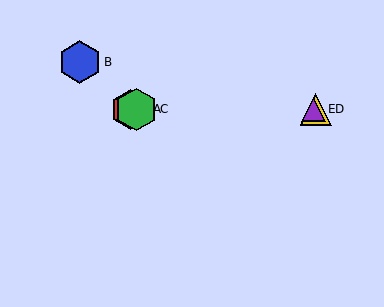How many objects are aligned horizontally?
4 objects (A, C, D, E) are aligned horizontally.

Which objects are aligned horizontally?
Objects A, C, D, E are aligned horizontally.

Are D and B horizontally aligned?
No, D is at y≈109 and B is at y≈62.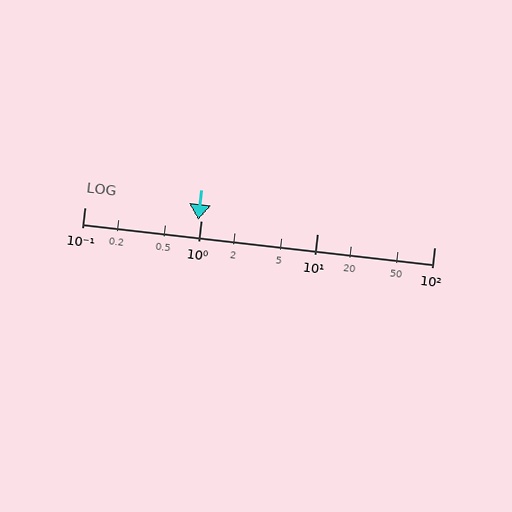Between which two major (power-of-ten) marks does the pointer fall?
The pointer is between 0.1 and 1.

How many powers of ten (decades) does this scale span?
The scale spans 3 decades, from 0.1 to 100.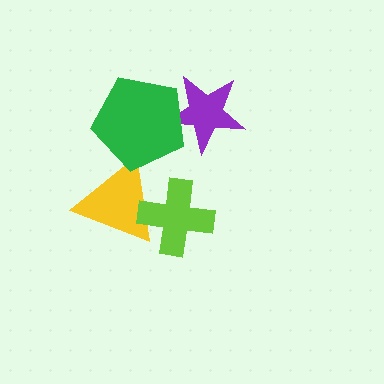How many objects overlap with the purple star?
1 object overlaps with the purple star.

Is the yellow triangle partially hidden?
Yes, it is partially covered by another shape.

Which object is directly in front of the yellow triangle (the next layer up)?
The lime cross is directly in front of the yellow triangle.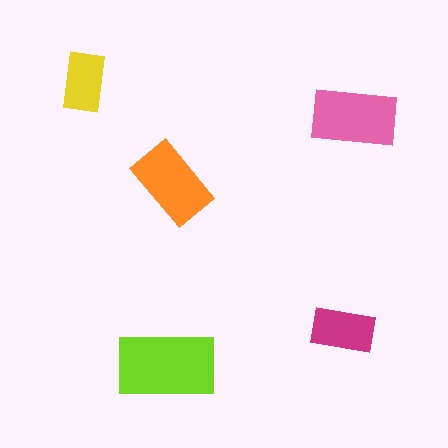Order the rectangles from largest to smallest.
the lime one, the pink one, the orange one, the magenta one, the yellow one.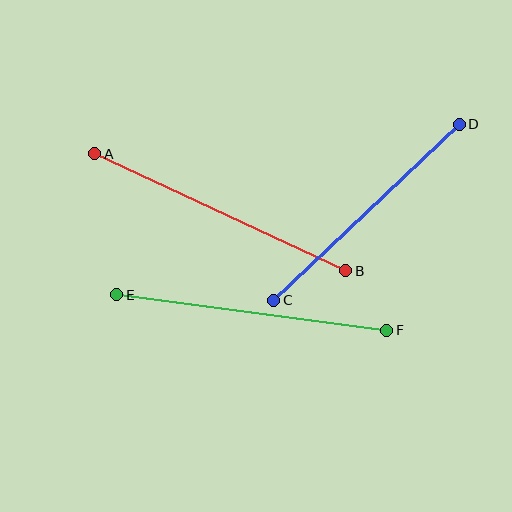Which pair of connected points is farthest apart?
Points A and B are farthest apart.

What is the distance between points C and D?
The distance is approximately 256 pixels.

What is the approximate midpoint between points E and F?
The midpoint is at approximately (252, 312) pixels.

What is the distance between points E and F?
The distance is approximately 272 pixels.